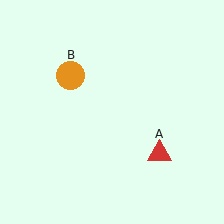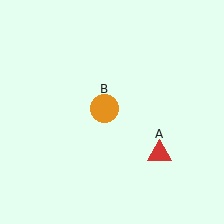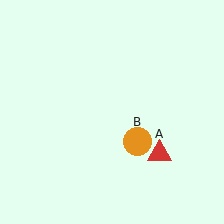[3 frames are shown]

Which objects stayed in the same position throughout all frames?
Red triangle (object A) remained stationary.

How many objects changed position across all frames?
1 object changed position: orange circle (object B).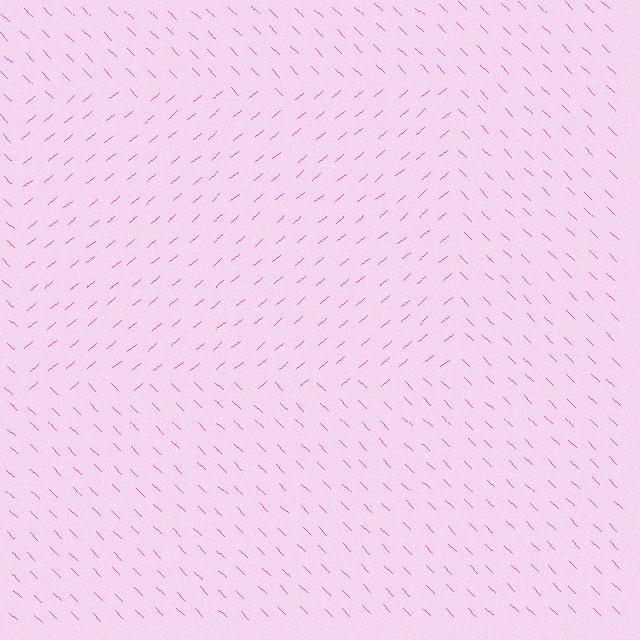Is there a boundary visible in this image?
Yes, there is a texture boundary formed by a change in line orientation.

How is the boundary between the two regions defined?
The boundary is defined purely by a change in line orientation (approximately 84 degrees difference). All lines are the same color and thickness.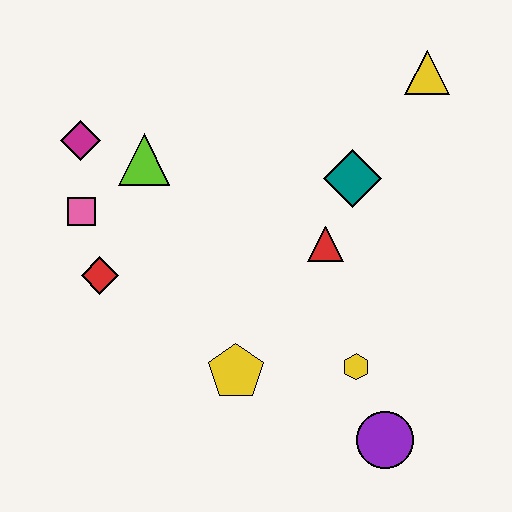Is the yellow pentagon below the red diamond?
Yes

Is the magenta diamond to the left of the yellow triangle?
Yes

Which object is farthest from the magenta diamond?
The purple circle is farthest from the magenta diamond.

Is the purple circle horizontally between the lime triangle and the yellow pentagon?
No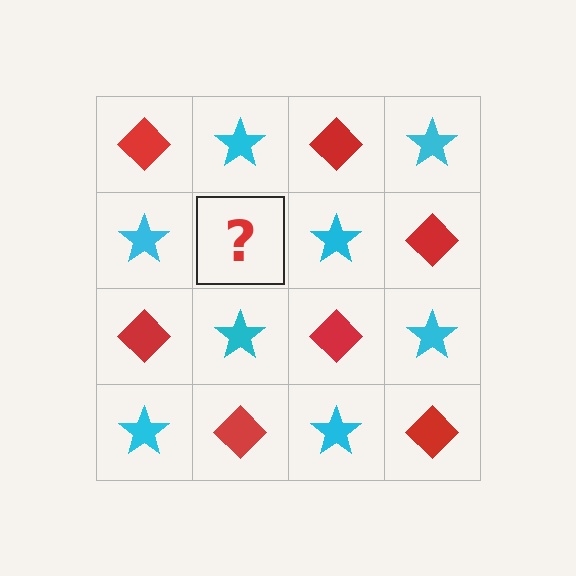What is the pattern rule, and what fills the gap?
The rule is that it alternates red diamond and cyan star in a checkerboard pattern. The gap should be filled with a red diamond.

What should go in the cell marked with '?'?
The missing cell should contain a red diamond.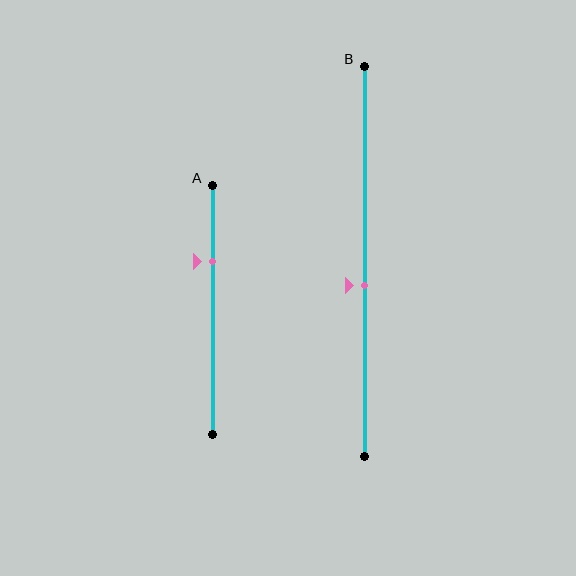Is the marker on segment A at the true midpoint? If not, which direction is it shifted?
No, the marker on segment A is shifted upward by about 19% of the segment length.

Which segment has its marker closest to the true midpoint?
Segment B has its marker closest to the true midpoint.